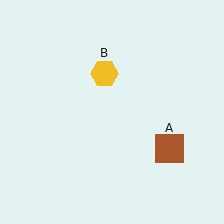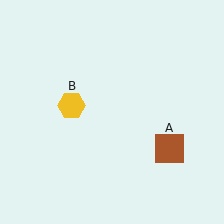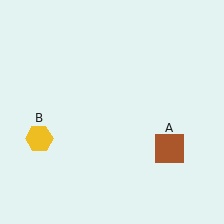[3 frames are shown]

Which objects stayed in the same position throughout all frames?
Brown square (object A) remained stationary.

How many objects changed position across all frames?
1 object changed position: yellow hexagon (object B).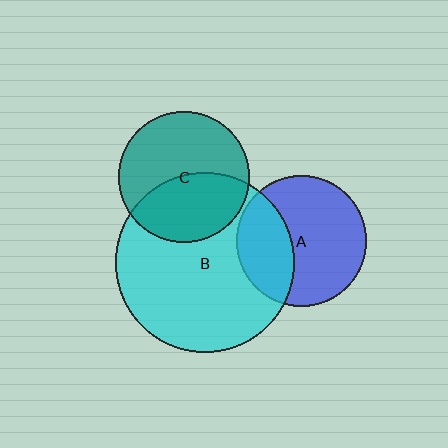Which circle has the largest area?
Circle B (cyan).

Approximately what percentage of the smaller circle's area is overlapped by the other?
Approximately 45%.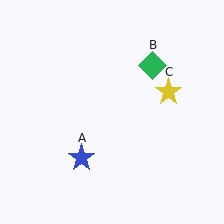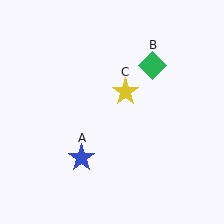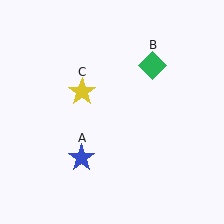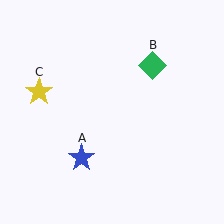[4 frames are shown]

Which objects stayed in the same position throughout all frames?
Blue star (object A) and green diamond (object B) remained stationary.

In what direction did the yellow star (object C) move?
The yellow star (object C) moved left.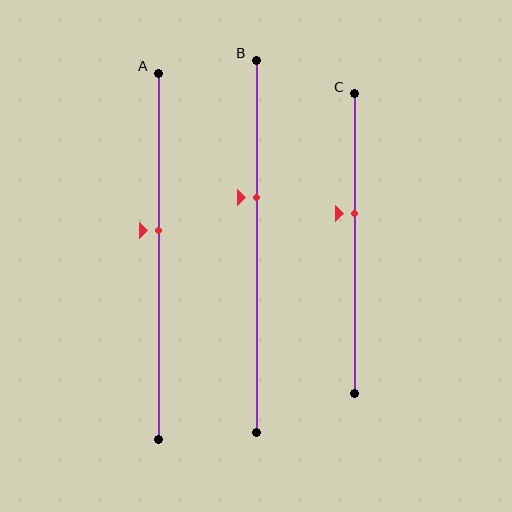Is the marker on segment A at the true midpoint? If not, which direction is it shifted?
No, the marker on segment A is shifted upward by about 7% of the segment length.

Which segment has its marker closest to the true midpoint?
Segment A has its marker closest to the true midpoint.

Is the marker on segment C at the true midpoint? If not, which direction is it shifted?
No, the marker on segment C is shifted upward by about 10% of the segment length.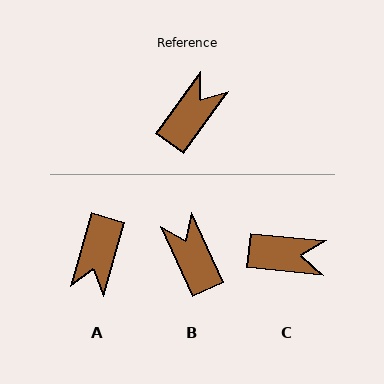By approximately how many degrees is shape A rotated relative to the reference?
Approximately 161 degrees clockwise.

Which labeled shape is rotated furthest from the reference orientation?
A, about 161 degrees away.